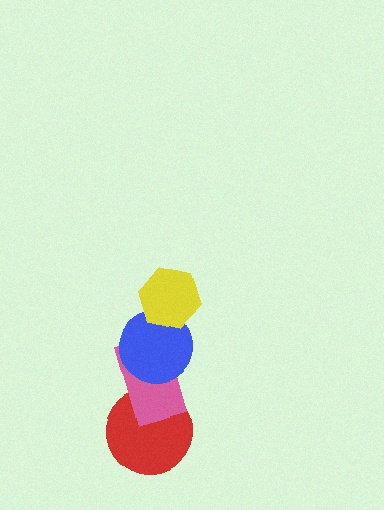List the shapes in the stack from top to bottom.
From top to bottom: the yellow hexagon, the blue circle, the pink rectangle, the red circle.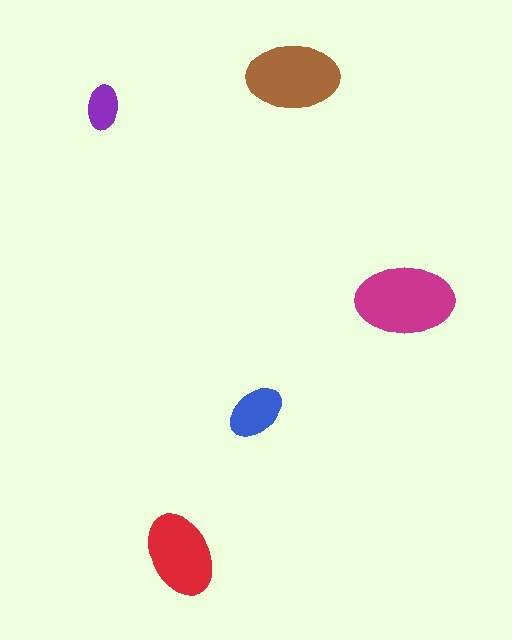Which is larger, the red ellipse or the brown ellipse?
The brown one.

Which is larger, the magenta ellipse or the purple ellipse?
The magenta one.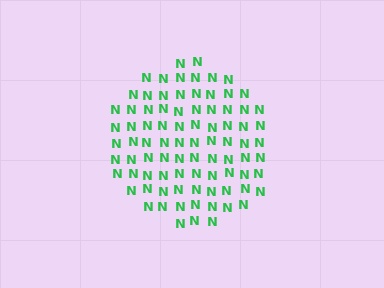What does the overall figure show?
The overall figure shows a circle.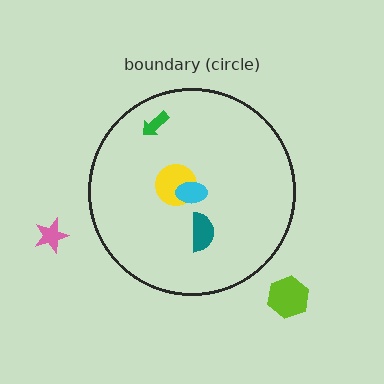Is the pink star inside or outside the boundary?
Outside.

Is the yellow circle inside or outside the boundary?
Inside.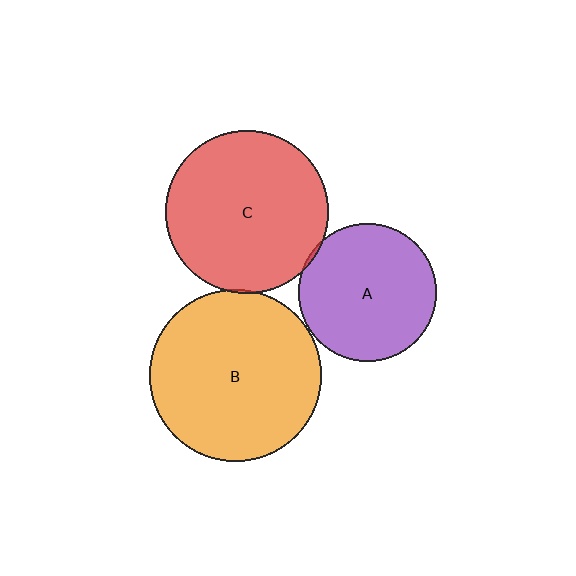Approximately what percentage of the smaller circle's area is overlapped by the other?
Approximately 5%.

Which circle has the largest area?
Circle B (orange).